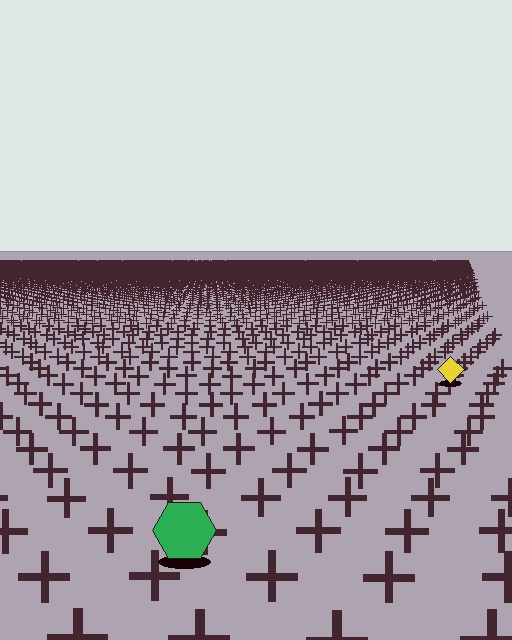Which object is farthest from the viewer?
The yellow diamond is farthest from the viewer. It appears smaller and the ground texture around it is denser.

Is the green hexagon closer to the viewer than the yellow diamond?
Yes. The green hexagon is closer — you can tell from the texture gradient: the ground texture is coarser near it.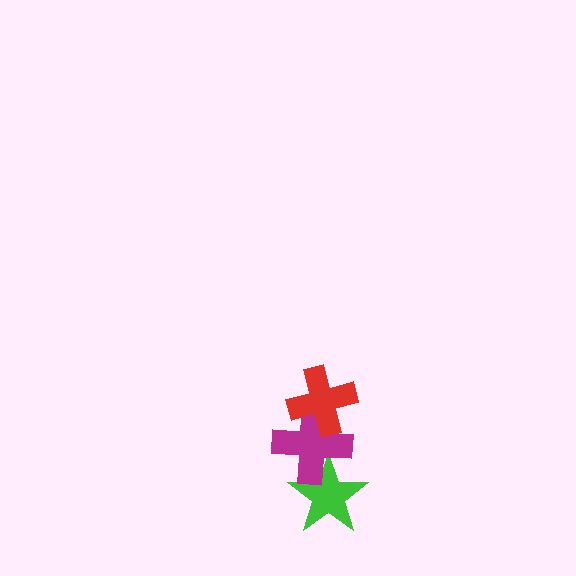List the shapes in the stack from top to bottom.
From top to bottom: the red cross, the magenta cross, the green star.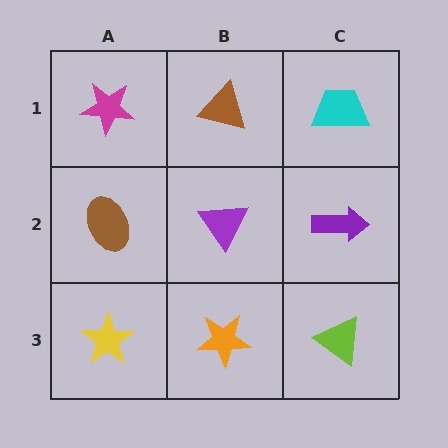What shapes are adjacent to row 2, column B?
A brown triangle (row 1, column B), an orange star (row 3, column B), a brown ellipse (row 2, column A), a purple arrow (row 2, column C).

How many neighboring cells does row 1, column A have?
2.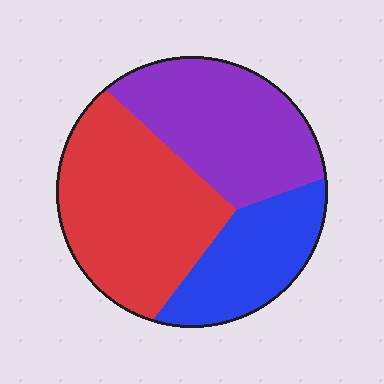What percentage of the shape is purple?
Purple takes up about one third (1/3) of the shape.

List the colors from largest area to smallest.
From largest to smallest: red, purple, blue.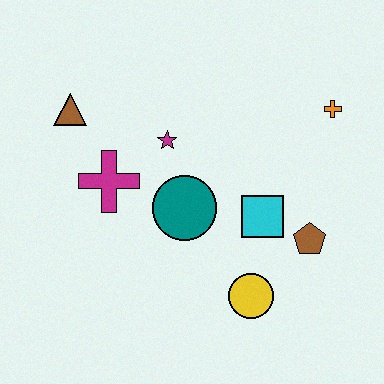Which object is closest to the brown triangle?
The magenta cross is closest to the brown triangle.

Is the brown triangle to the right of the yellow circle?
No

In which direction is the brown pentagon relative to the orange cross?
The brown pentagon is below the orange cross.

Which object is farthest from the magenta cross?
The orange cross is farthest from the magenta cross.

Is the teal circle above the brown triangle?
No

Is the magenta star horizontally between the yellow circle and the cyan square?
No